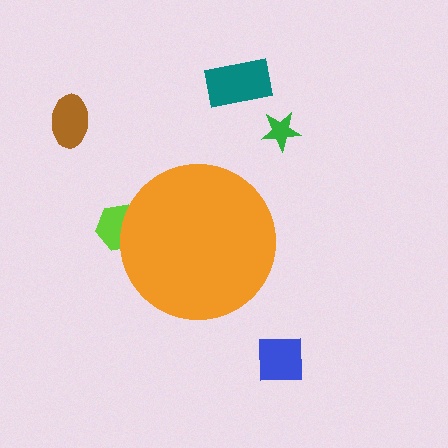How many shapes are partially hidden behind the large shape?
1 shape is partially hidden.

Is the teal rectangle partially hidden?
No, the teal rectangle is fully visible.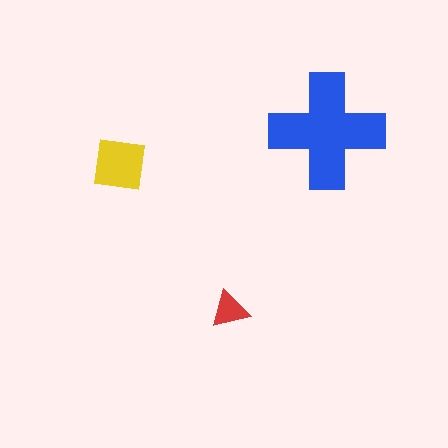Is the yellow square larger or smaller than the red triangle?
Larger.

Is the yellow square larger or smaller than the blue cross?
Smaller.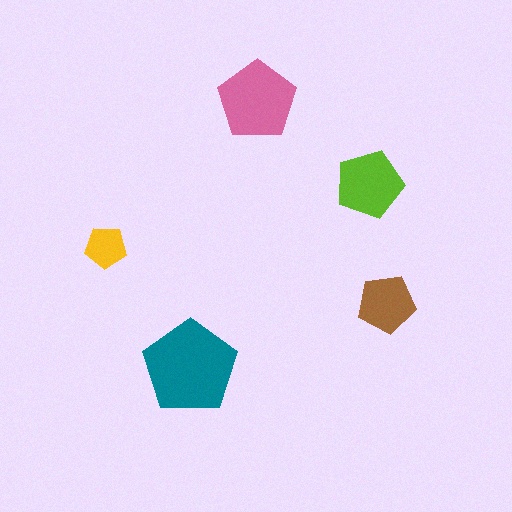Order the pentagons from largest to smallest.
the teal one, the pink one, the lime one, the brown one, the yellow one.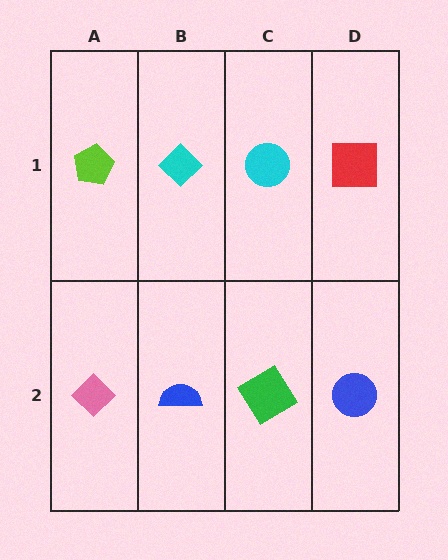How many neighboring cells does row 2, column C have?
3.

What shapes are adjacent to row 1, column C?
A green diamond (row 2, column C), a cyan diamond (row 1, column B), a red square (row 1, column D).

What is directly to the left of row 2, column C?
A blue semicircle.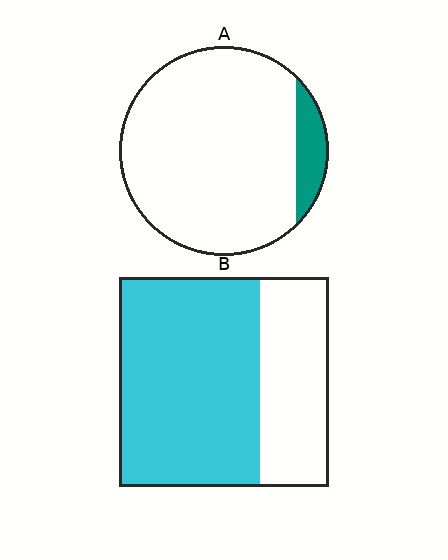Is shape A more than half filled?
No.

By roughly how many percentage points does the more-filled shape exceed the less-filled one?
By roughly 55 percentage points (B over A).